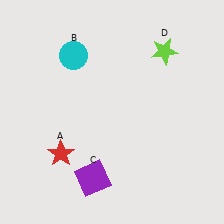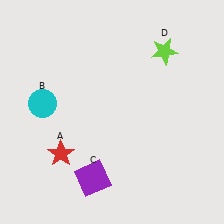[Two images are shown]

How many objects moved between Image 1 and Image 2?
1 object moved between the two images.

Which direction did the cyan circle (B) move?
The cyan circle (B) moved down.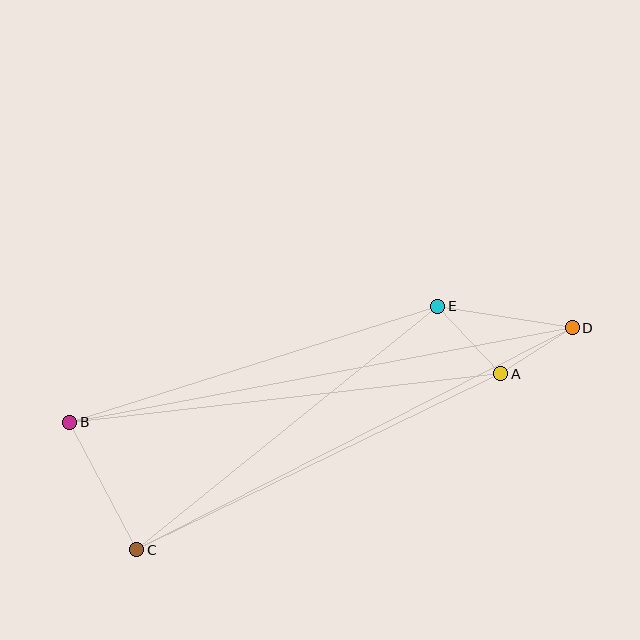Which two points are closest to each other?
Points A and D are closest to each other.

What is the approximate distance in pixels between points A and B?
The distance between A and B is approximately 434 pixels.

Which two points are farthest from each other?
Points B and D are farthest from each other.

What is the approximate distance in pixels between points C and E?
The distance between C and E is approximately 387 pixels.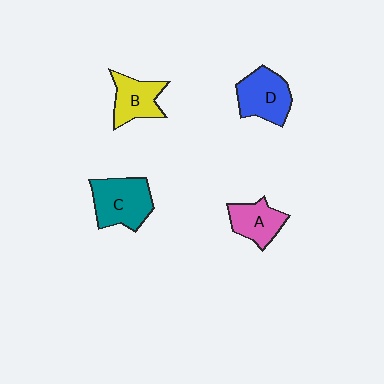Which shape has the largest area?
Shape C (teal).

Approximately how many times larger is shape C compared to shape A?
Approximately 1.4 times.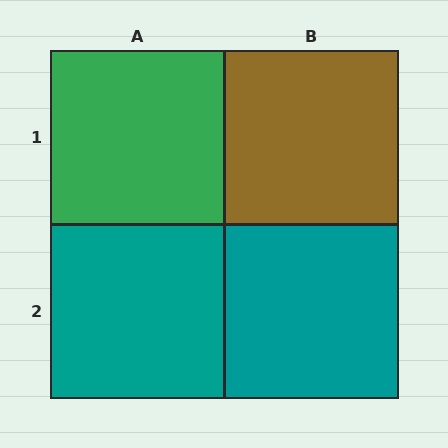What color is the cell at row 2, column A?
Teal.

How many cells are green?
1 cell is green.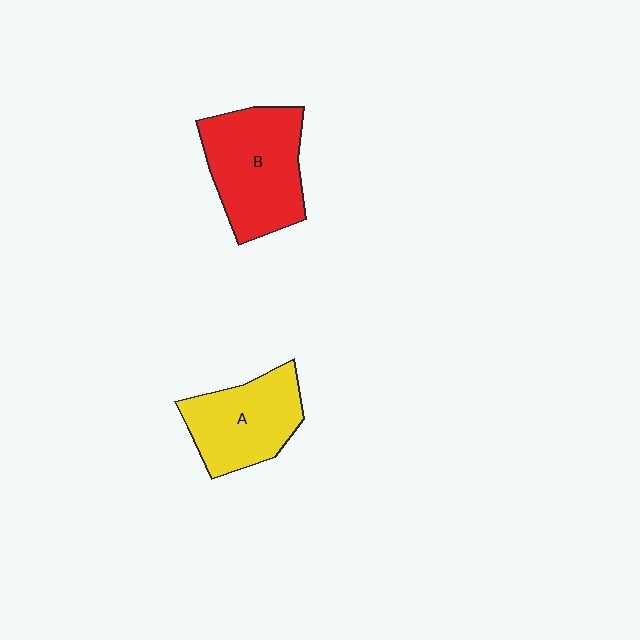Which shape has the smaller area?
Shape A (yellow).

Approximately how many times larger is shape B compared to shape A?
Approximately 1.2 times.